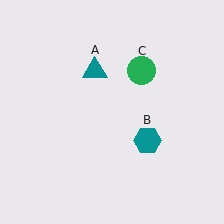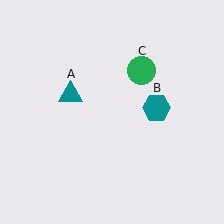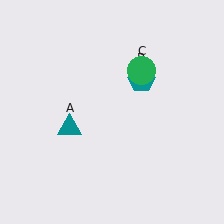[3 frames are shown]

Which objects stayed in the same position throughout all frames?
Green circle (object C) remained stationary.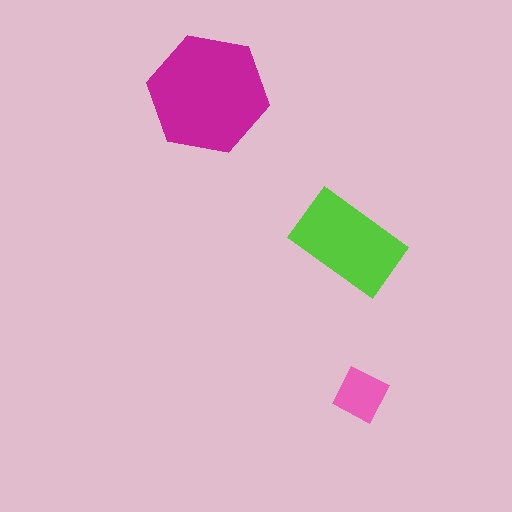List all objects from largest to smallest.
The magenta hexagon, the lime rectangle, the pink square.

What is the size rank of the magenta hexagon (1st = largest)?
1st.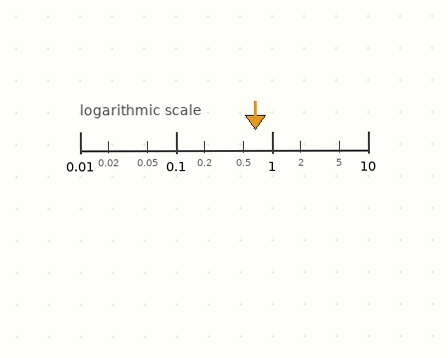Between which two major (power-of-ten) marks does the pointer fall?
The pointer is between 0.1 and 1.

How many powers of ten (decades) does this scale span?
The scale spans 3 decades, from 0.01 to 10.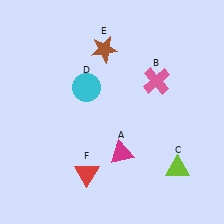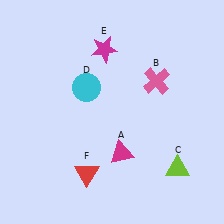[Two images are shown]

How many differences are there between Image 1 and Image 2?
There is 1 difference between the two images.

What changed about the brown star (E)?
In Image 1, E is brown. In Image 2, it changed to magenta.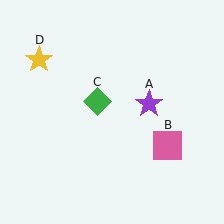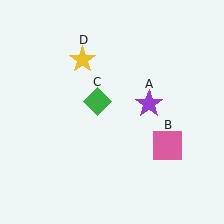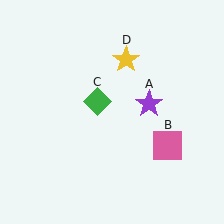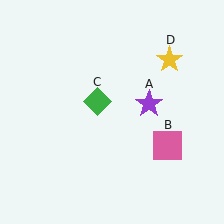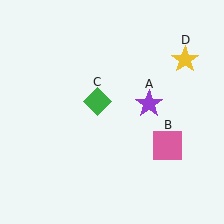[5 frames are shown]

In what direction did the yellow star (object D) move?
The yellow star (object D) moved right.